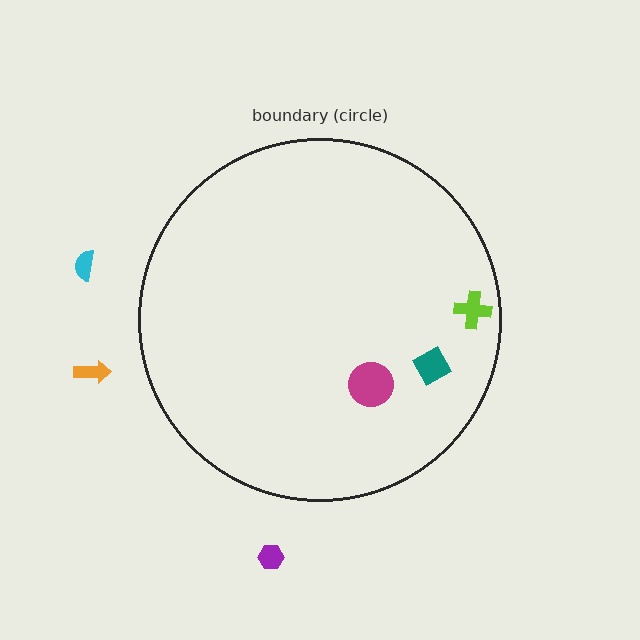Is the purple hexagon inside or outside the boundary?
Outside.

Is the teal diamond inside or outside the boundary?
Inside.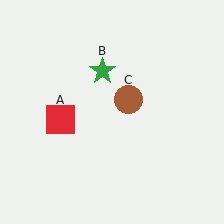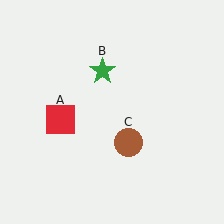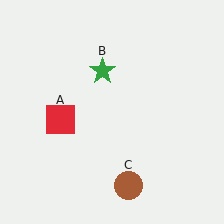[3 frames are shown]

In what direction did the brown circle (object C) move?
The brown circle (object C) moved down.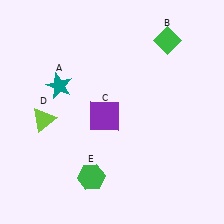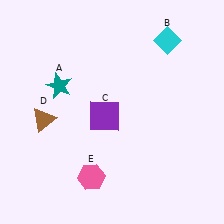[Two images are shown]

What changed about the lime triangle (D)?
In Image 1, D is lime. In Image 2, it changed to brown.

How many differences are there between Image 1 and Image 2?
There are 3 differences between the two images.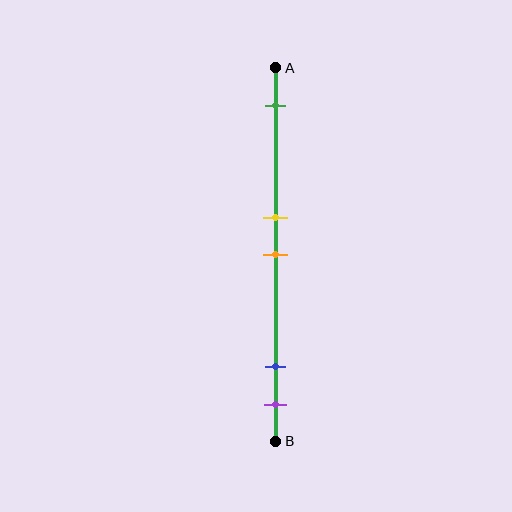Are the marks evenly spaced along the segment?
No, the marks are not evenly spaced.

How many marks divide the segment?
There are 5 marks dividing the segment.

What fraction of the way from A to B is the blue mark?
The blue mark is approximately 80% (0.8) of the way from A to B.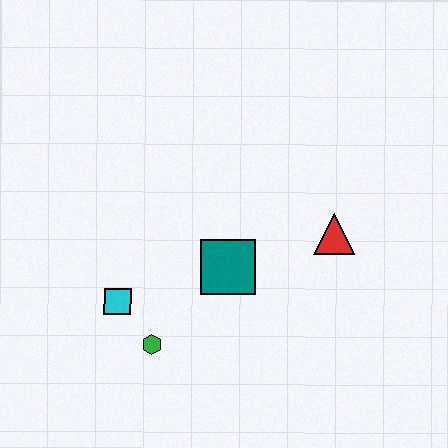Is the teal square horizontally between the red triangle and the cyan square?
Yes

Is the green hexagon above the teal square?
No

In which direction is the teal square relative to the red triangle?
The teal square is to the left of the red triangle.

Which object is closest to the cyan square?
The green hexagon is closest to the cyan square.